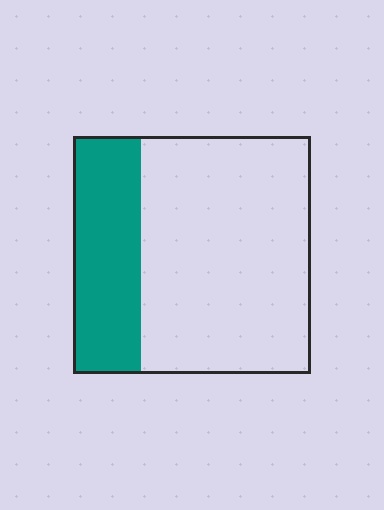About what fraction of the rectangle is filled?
About one quarter (1/4).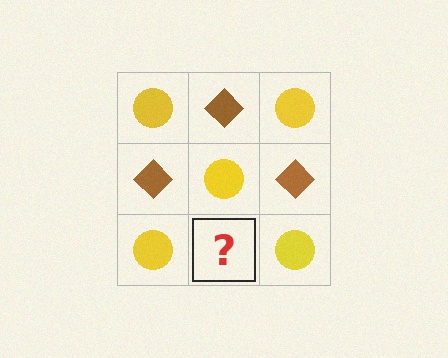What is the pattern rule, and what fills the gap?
The rule is that it alternates yellow circle and brown diamond in a checkerboard pattern. The gap should be filled with a brown diamond.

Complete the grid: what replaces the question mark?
The question mark should be replaced with a brown diamond.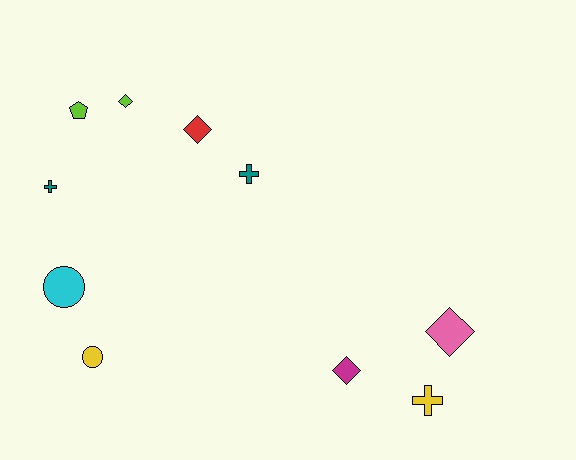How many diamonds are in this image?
There are 4 diamonds.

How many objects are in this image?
There are 10 objects.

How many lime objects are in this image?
There are 2 lime objects.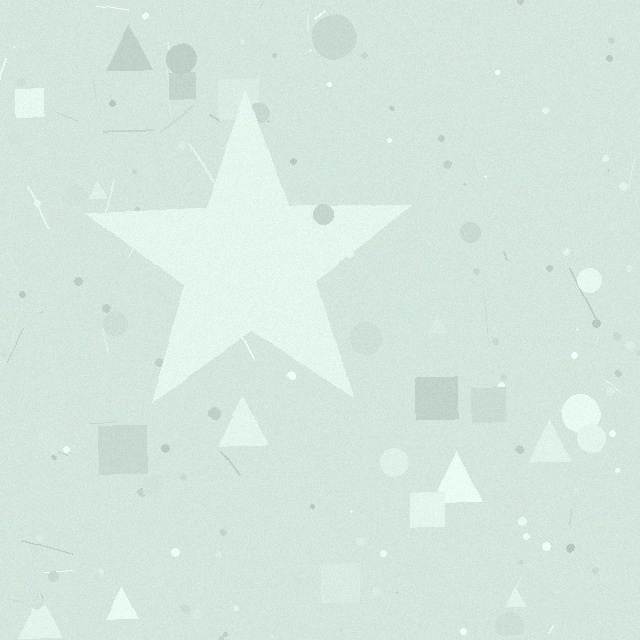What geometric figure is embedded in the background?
A star is embedded in the background.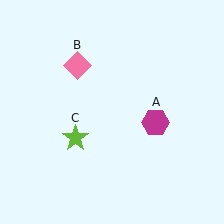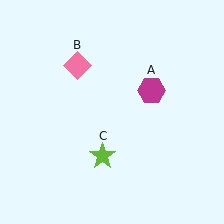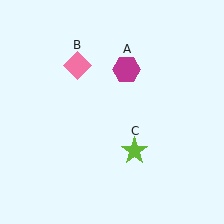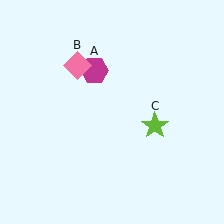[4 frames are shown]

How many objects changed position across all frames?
2 objects changed position: magenta hexagon (object A), lime star (object C).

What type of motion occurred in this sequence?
The magenta hexagon (object A), lime star (object C) rotated counterclockwise around the center of the scene.